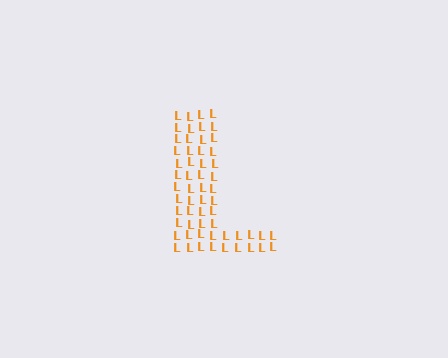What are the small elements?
The small elements are letter L's.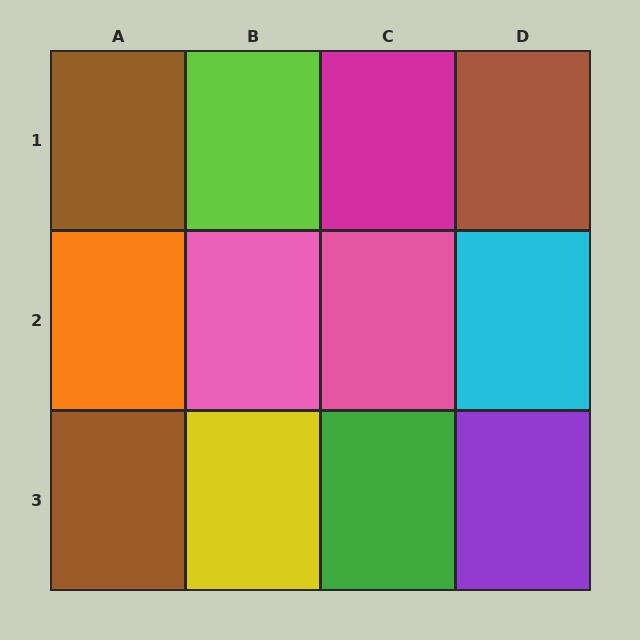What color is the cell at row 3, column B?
Yellow.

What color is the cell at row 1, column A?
Brown.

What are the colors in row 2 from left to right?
Orange, pink, pink, cyan.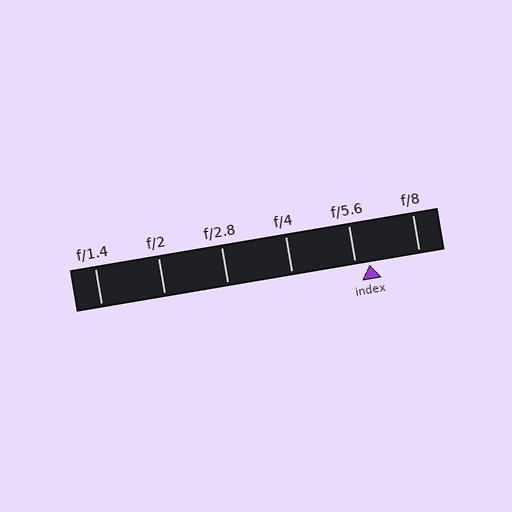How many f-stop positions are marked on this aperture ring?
There are 6 f-stop positions marked.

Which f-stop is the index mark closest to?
The index mark is closest to f/5.6.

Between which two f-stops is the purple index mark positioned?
The index mark is between f/5.6 and f/8.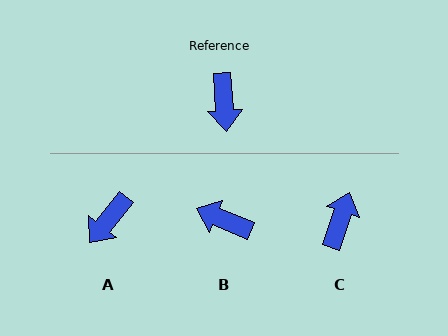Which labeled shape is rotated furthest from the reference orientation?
C, about 157 degrees away.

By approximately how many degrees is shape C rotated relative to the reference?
Approximately 157 degrees counter-clockwise.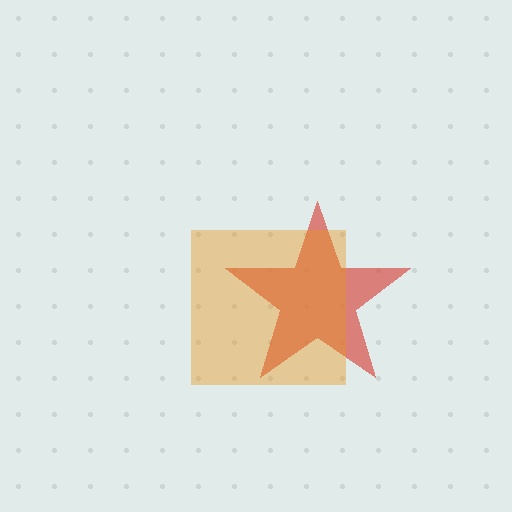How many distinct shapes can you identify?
There are 2 distinct shapes: a red star, an orange square.